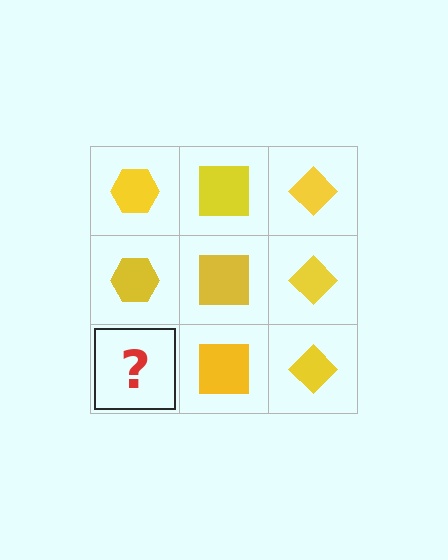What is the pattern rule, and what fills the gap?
The rule is that each column has a consistent shape. The gap should be filled with a yellow hexagon.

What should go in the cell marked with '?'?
The missing cell should contain a yellow hexagon.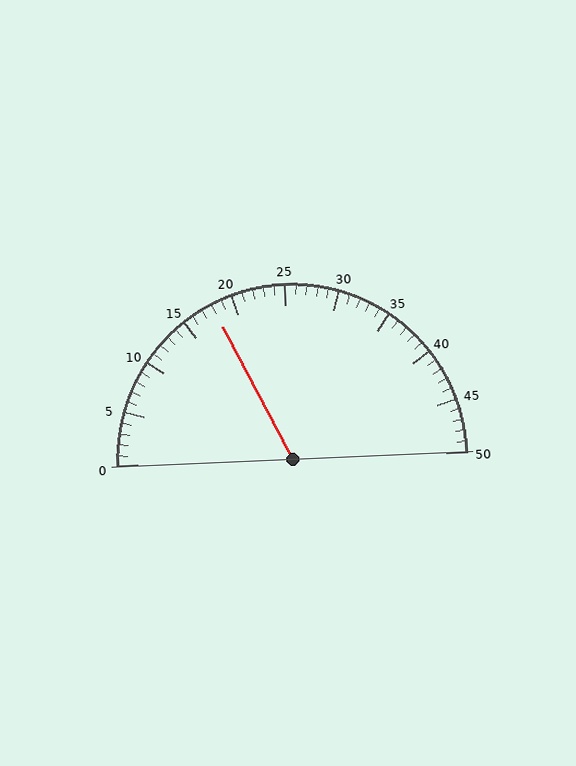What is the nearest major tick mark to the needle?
The nearest major tick mark is 20.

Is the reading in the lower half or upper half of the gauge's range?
The reading is in the lower half of the range (0 to 50).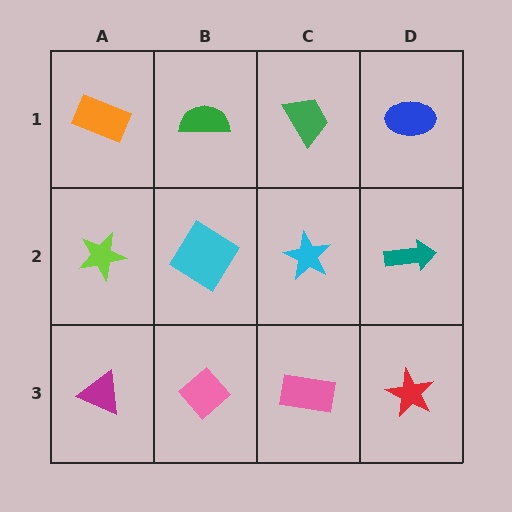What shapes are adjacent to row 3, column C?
A cyan star (row 2, column C), a pink diamond (row 3, column B), a red star (row 3, column D).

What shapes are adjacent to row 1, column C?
A cyan star (row 2, column C), a green semicircle (row 1, column B), a blue ellipse (row 1, column D).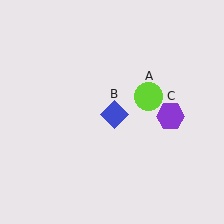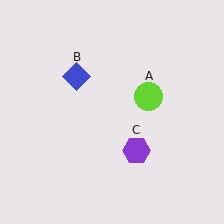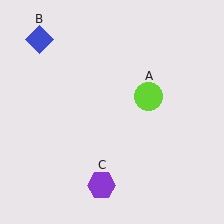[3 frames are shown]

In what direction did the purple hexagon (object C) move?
The purple hexagon (object C) moved down and to the left.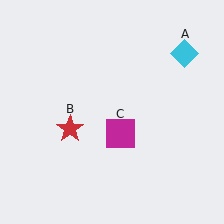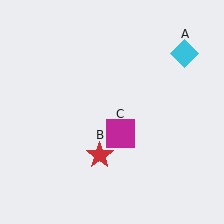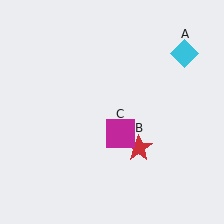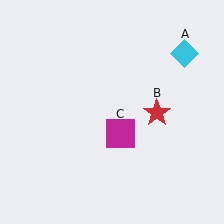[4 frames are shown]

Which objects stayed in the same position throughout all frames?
Cyan diamond (object A) and magenta square (object C) remained stationary.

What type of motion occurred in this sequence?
The red star (object B) rotated counterclockwise around the center of the scene.